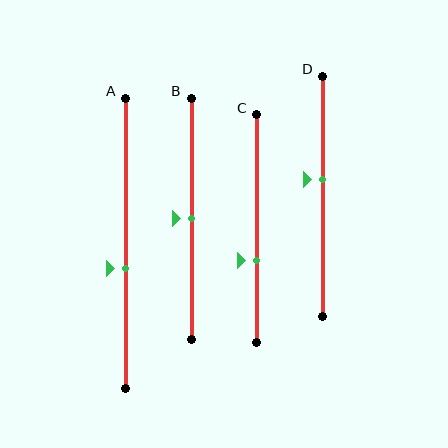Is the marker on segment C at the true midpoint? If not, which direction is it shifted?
No, the marker on segment C is shifted downward by about 14% of the segment length.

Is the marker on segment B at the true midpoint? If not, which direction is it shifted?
Yes, the marker on segment B is at the true midpoint.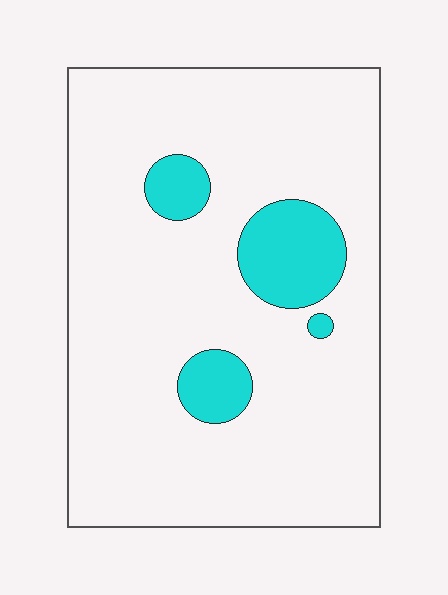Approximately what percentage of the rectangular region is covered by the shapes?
Approximately 10%.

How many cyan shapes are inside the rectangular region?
4.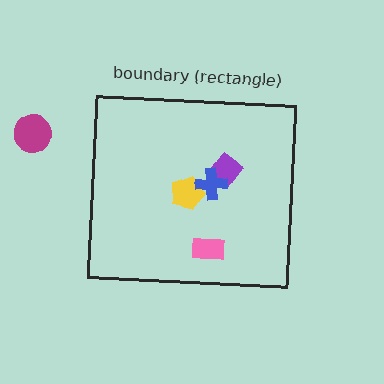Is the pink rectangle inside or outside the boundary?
Inside.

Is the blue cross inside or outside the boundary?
Inside.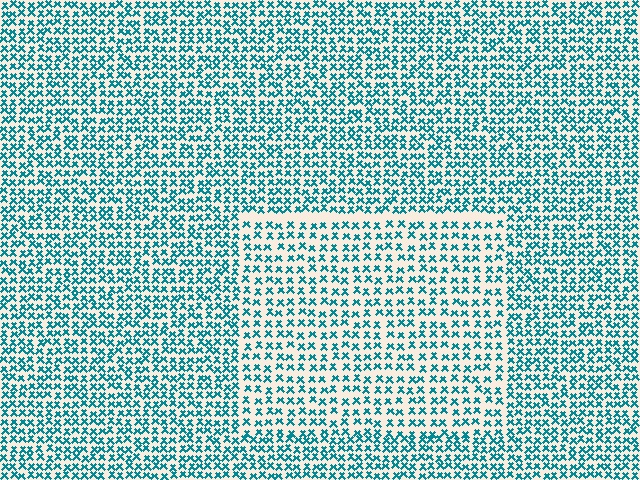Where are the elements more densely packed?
The elements are more densely packed outside the rectangle boundary.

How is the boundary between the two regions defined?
The boundary is defined by a change in element density (approximately 1.5x ratio). All elements are the same color, size, and shape.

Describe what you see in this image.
The image contains small teal elements arranged at two different densities. A rectangle-shaped region is visible where the elements are less densely packed than the surrounding area.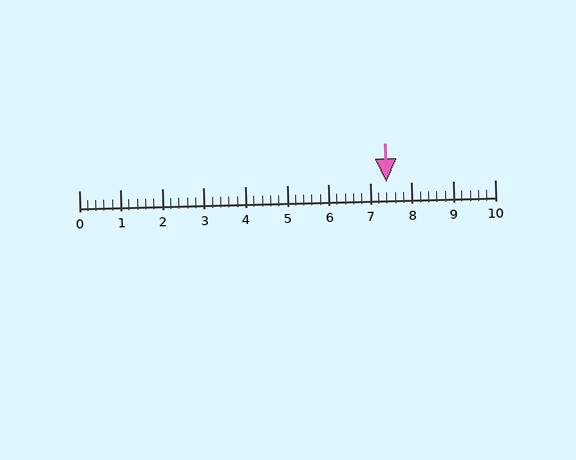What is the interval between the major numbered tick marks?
The major tick marks are spaced 1 units apart.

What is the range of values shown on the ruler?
The ruler shows values from 0 to 10.